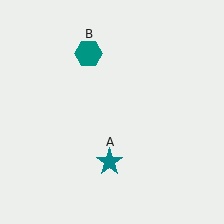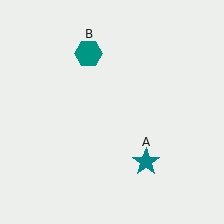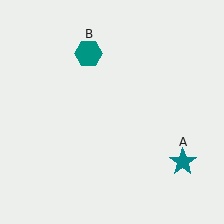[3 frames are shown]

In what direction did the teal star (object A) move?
The teal star (object A) moved right.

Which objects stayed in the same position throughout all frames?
Teal hexagon (object B) remained stationary.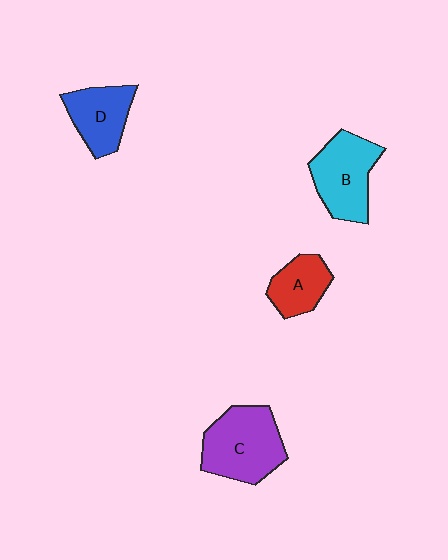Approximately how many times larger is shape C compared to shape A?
Approximately 1.8 times.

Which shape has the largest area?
Shape C (purple).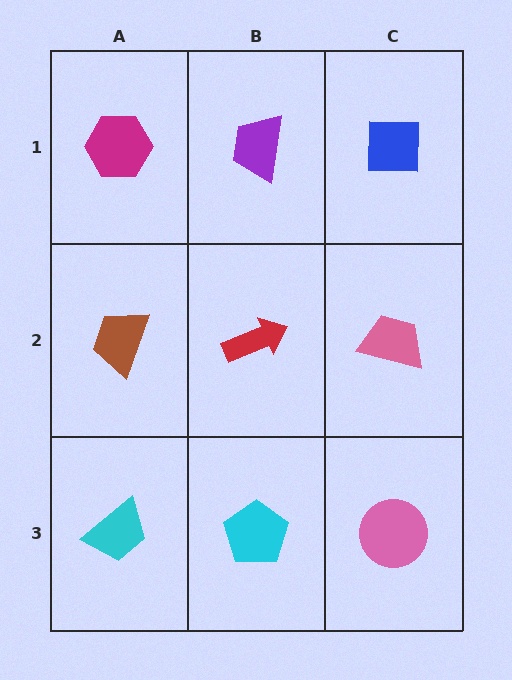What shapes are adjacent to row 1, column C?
A pink trapezoid (row 2, column C), a purple trapezoid (row 1, column B).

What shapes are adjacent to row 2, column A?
A magenta hexagon (row 1, column A), a cyan trapezoid (row 3, column A), a red arrow (row 2, column B).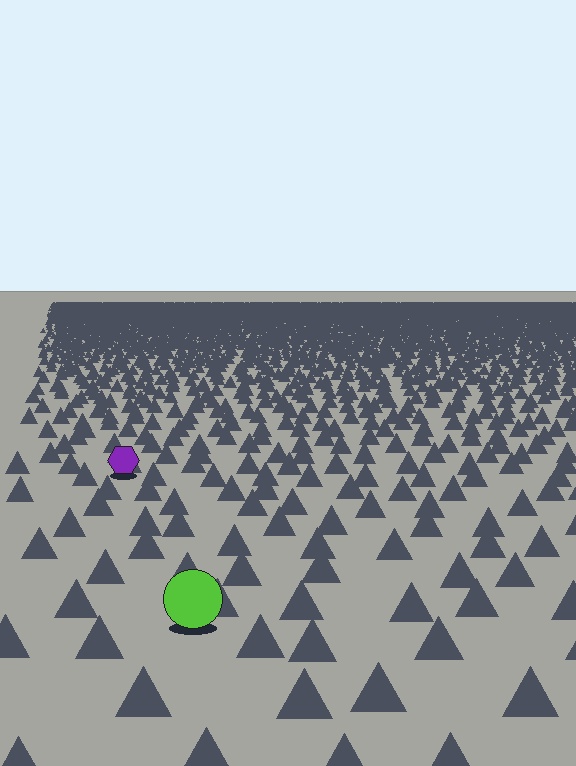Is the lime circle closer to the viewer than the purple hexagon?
Yes. The lime circle is closer — you can tell from the texture gradient: the ground texture is coarser near it.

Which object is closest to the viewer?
The lime circle is closest. The texture marks near it are larger and more spread out.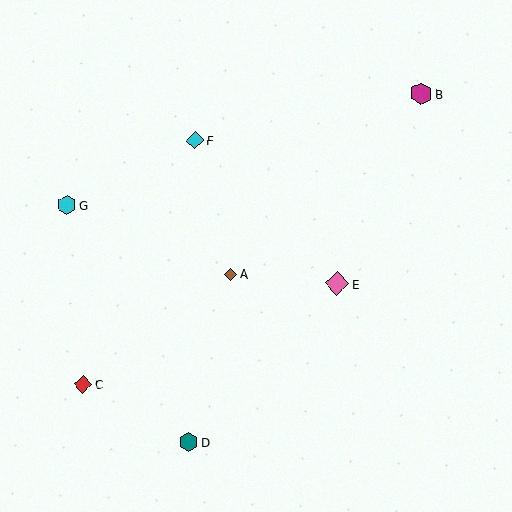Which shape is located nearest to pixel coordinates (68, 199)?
The cyan hexagon (labeled G) at (67, 205) is nearest to that location.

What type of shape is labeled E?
Shape E is a pink diamond.